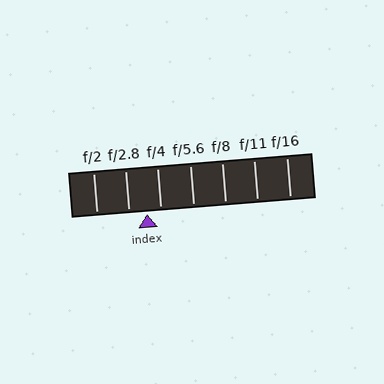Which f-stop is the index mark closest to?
The index mark is closest to f/4.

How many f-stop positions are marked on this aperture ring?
There are 7 f-stop positions marked.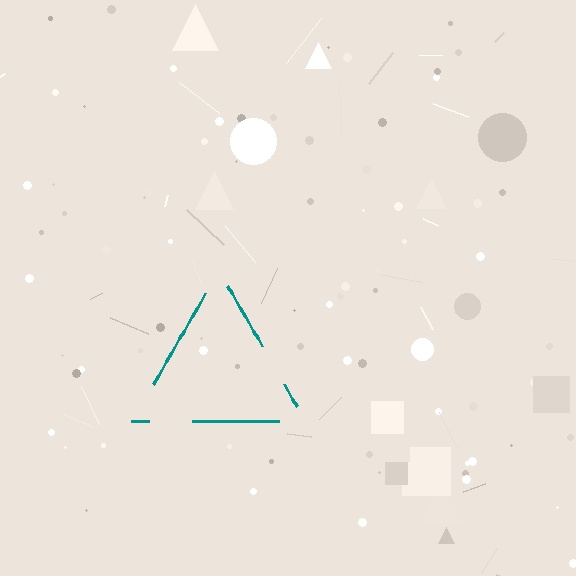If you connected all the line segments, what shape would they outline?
They would outline a triangle.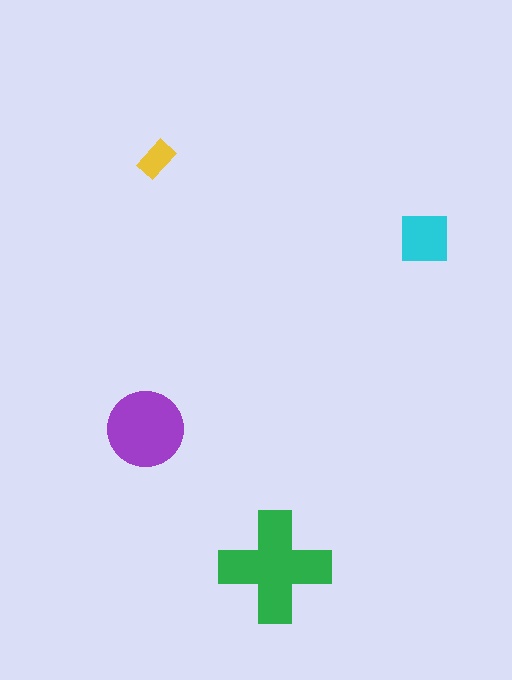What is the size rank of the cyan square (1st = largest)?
3rd.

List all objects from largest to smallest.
The green cross, the purple circle, the cyan square, the yellow rectangle.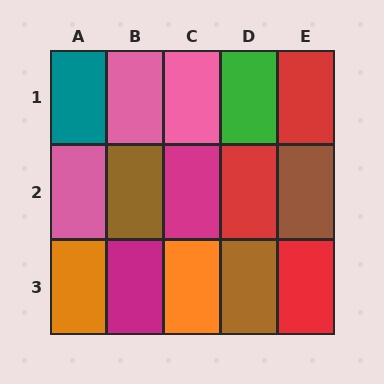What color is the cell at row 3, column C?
Orange.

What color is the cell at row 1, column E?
Red.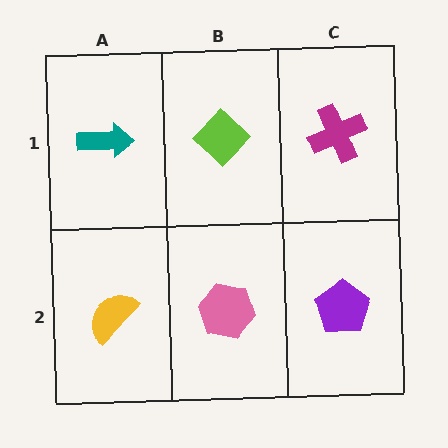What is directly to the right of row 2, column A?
A pink hexagon.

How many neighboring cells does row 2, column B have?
3.